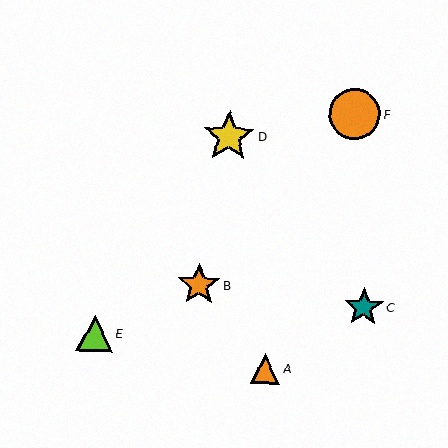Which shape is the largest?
The yellow star (labeled D) is the largest.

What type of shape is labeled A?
Shape A is an orange triangle.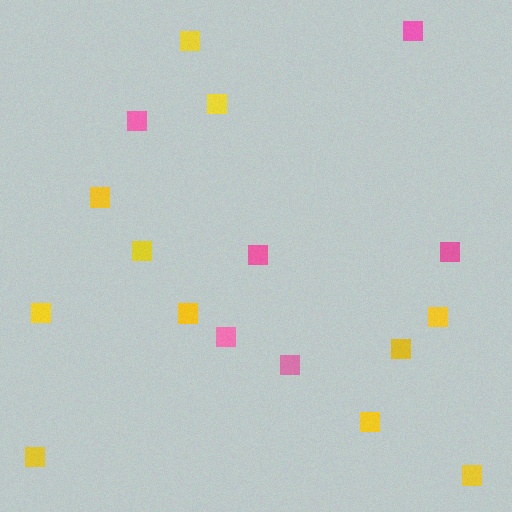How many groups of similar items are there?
There are 2 groups: one group of yellow squares (11) and one group of pink squares (6).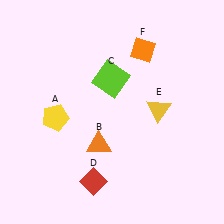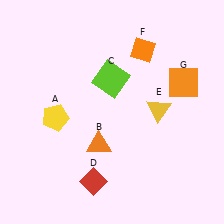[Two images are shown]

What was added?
An orange square (G) was added in Image 2.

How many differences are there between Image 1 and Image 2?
There is 1 difference between the two images.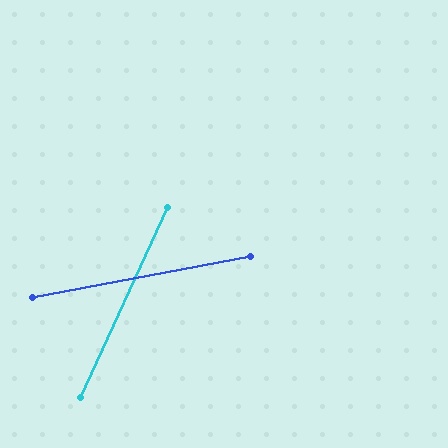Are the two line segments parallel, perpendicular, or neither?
Neither parallel nor perpendicular — they differ by about 55°.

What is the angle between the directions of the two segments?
Approximately 55 degrees.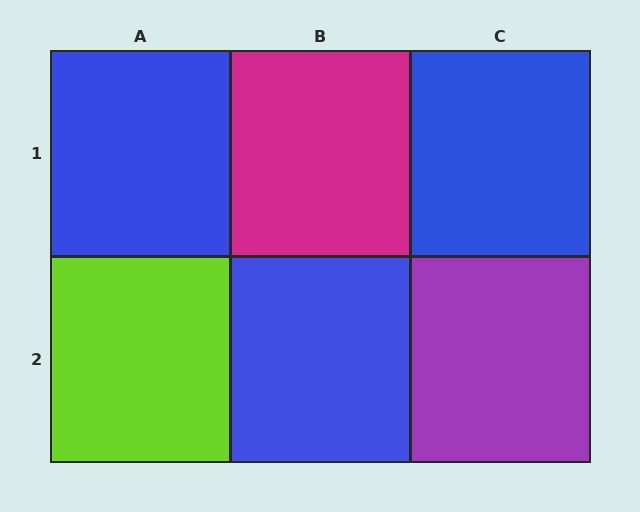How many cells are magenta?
1 cell is magenta.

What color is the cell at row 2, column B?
Blue.